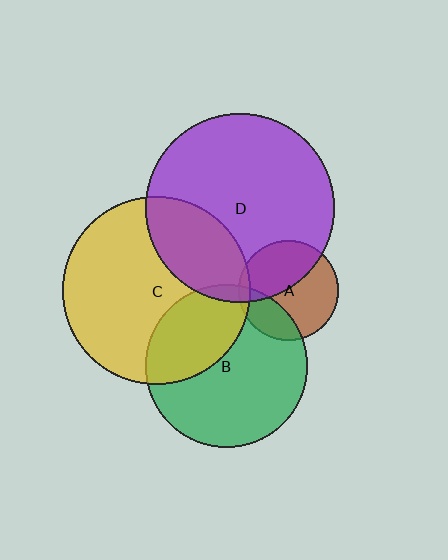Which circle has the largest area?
Circle D (purple).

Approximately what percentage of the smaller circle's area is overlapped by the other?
Approximately 5%.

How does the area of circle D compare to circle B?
Approximately 1.3 times.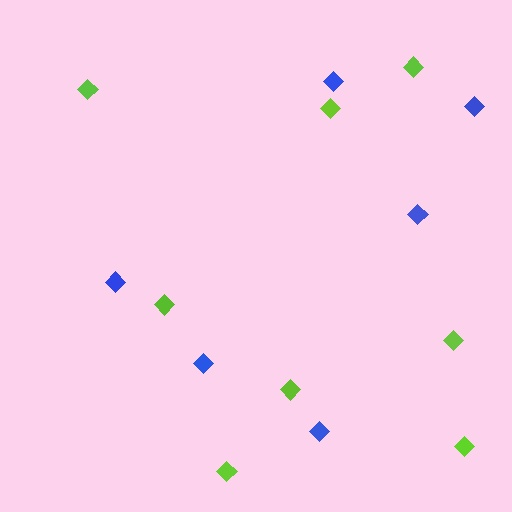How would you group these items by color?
There are 2 groups: one group of blue diamonds (6) and one group of lime diamonds (8).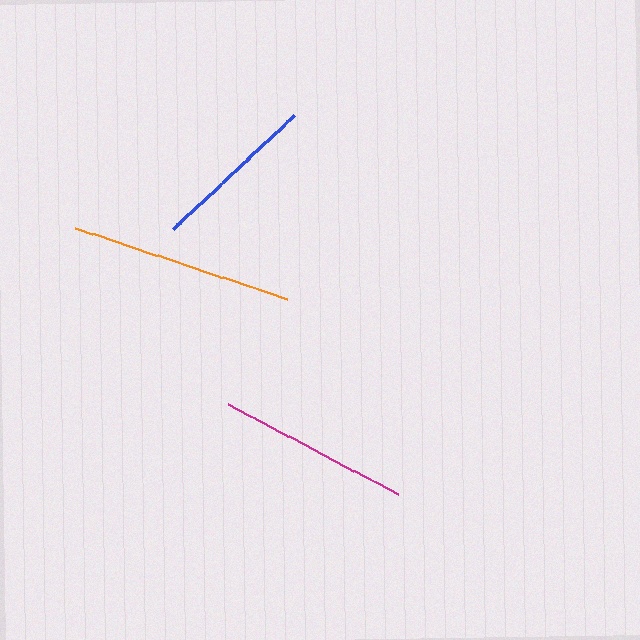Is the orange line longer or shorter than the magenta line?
The orange line is longer than the magenta line.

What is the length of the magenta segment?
The magenta segment is approximately 191 pixels long.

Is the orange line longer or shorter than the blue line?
The orange line is longer than the blue line.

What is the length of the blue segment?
The blue segment is approximately 166 pixels long.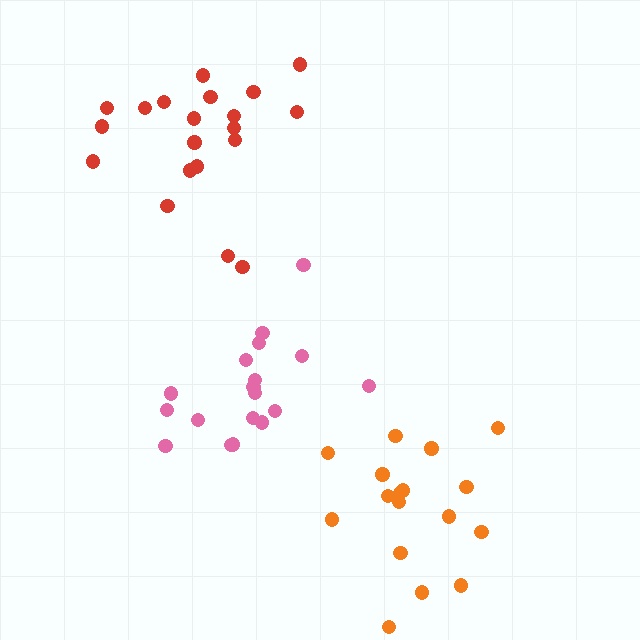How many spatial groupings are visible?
There are 3 spatial groupings.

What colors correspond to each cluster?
The clusters are colored: pink, red, orange.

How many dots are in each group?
Group 1: 18 dots, Group 2: 20 dots, Group 3: 17 dots (55 total).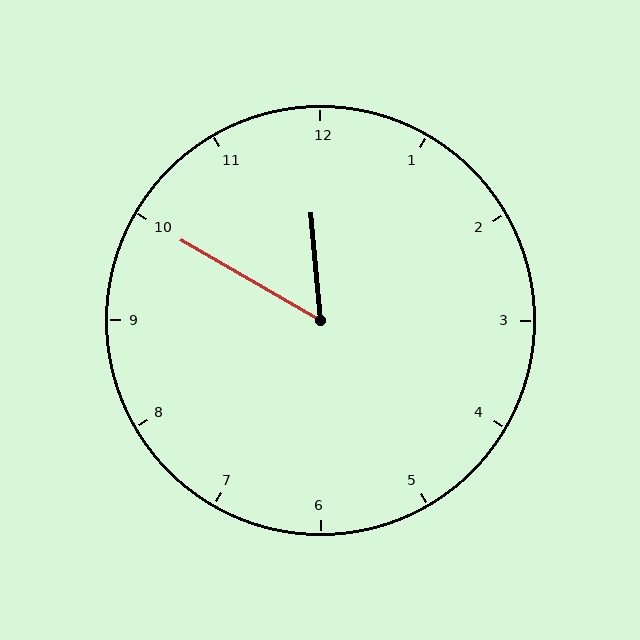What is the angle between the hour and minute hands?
Approximately 55 degrees.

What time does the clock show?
11:50.